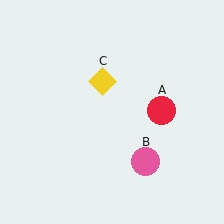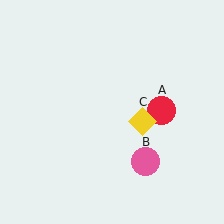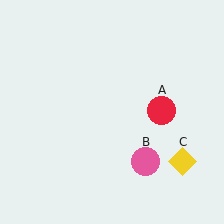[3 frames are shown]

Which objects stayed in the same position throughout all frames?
Red circle (object A) and pink circle (object B) remained stationary.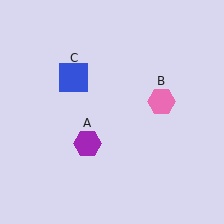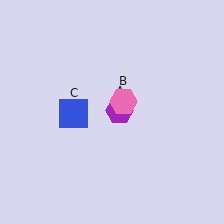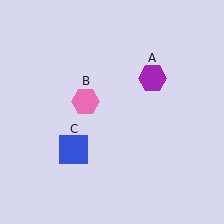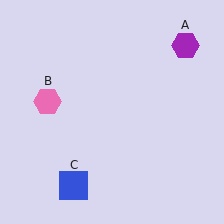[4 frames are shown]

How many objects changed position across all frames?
3 objects changed position: purple hexagon (object A), pink hexagon (object B), blue square (object C).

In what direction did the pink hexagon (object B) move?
The pink hexagon (object B) moved left.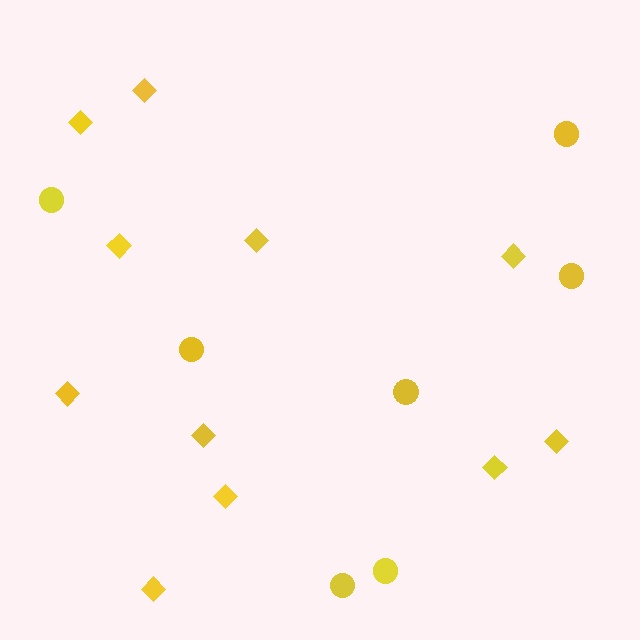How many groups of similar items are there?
There are 2 groups: one group of circles (7) and one group of diamonds (11).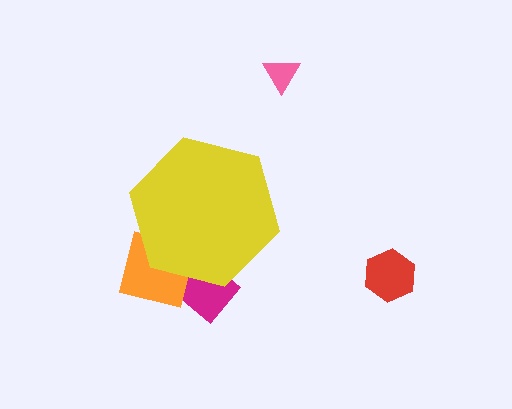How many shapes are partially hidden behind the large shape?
2 shapes are partially hidden.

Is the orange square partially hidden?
Yes, the orange square is partially hidden behind the yellow hexagon.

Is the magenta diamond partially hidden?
Yes, the magenta diamond is partially hidden behind the yellow hexagon.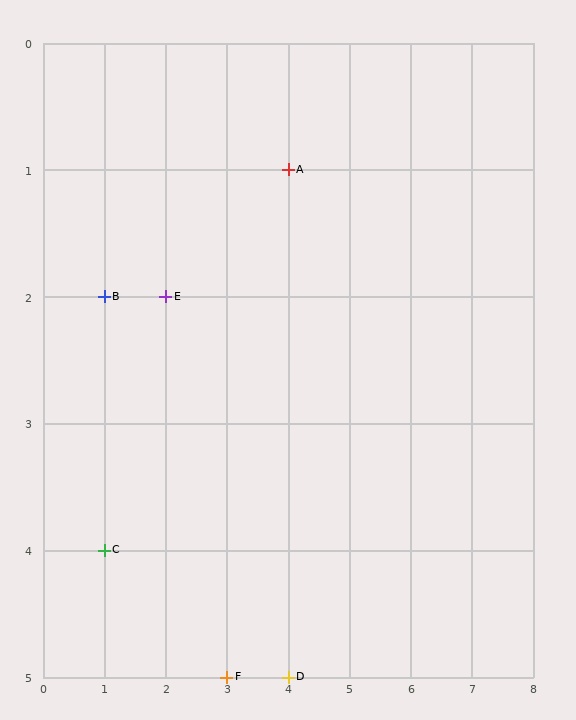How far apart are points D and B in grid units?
Points D and B are 3 columns and 3 rows apart (about 4.2 grid units diagonally).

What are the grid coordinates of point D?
Point D is at grid coordinates (4, 5).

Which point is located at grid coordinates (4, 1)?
Point A is at (4, 1).